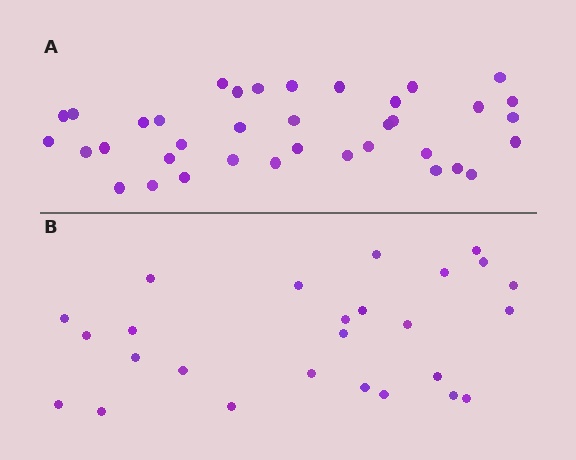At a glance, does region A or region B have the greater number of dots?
Region A (the top region) has more dots.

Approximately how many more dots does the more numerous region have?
Region A has roughly 12 or so more dots than region B.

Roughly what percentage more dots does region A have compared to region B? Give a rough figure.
About 40% more.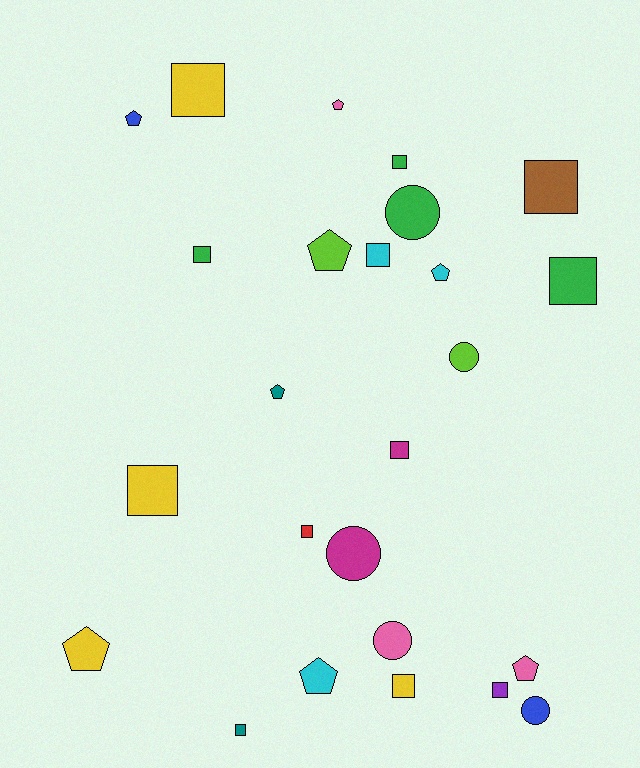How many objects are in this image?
There are 25 objects.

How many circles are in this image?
There are 5 circles.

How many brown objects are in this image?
There is 1 brown object.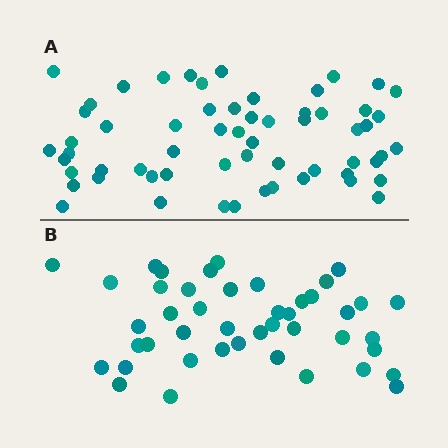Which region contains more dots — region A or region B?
Region A (the top region) has more dots.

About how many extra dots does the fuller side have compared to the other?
Region A has approximately 15 more dots than region B.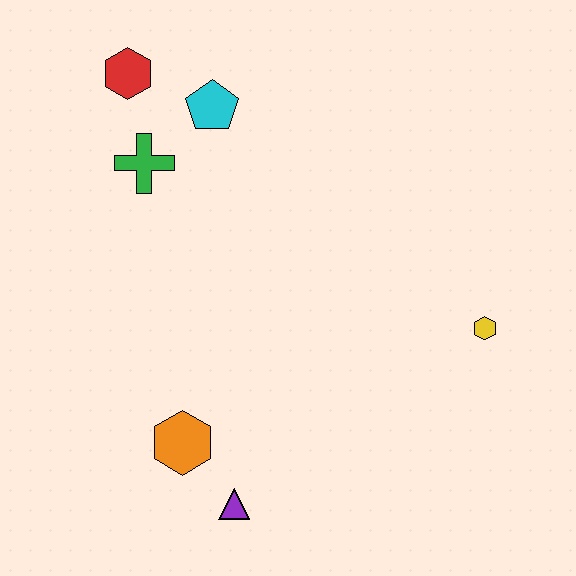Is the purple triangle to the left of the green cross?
No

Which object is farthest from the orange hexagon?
The red hexagon is farthest from the orange hexagon.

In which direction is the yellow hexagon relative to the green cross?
The yellow hexagon is to the right of the green cross.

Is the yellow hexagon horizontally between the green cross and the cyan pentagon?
No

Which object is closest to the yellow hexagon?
The purple triangle is closest to the yellow hexagon.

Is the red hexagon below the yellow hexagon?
No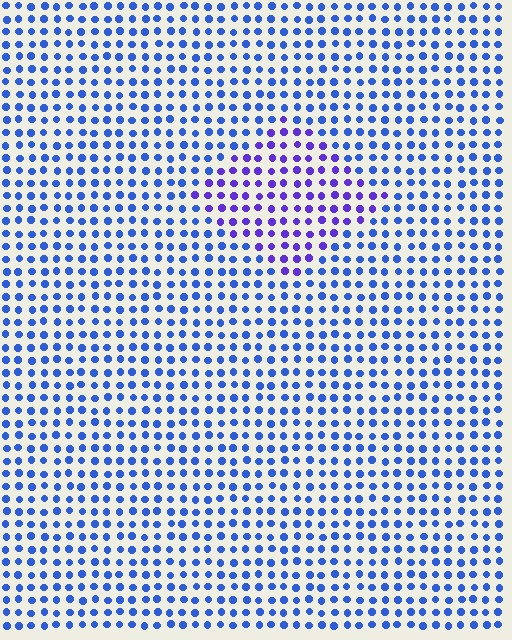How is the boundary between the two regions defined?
The boundary is defined purely by a slight shift in hue (about 34 degrees). Spacing, size, and orientation are identical on both sides.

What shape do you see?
I see a diamond.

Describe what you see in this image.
The image is filled with small blue elements in a uniform arrangement. A diamond-shaped region is visible where the elements are tinted to a slightly different hue, forming a subtle color boundary.